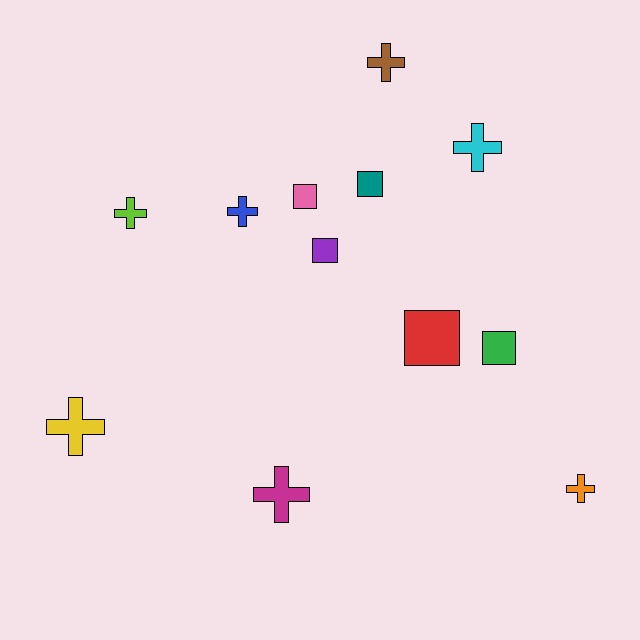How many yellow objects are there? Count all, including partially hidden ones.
There is 1 yellow object.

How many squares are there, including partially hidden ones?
There are 5 squares.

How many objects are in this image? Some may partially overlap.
There are 12 objects.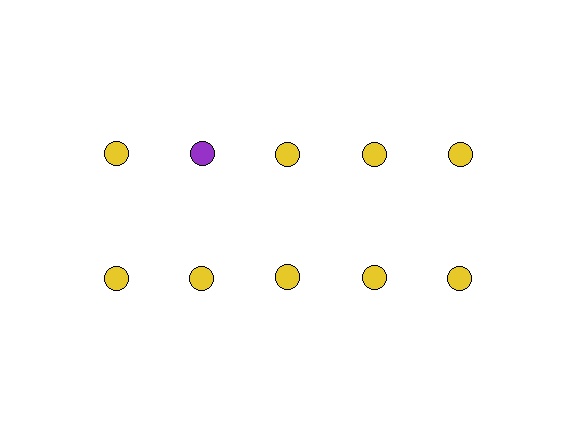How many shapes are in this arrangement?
There are 10 shapes arranged in a grid pattern.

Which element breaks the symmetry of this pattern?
The purple circle in the top row, second from left column breaks the symmetry. All other shapes are yellow circles.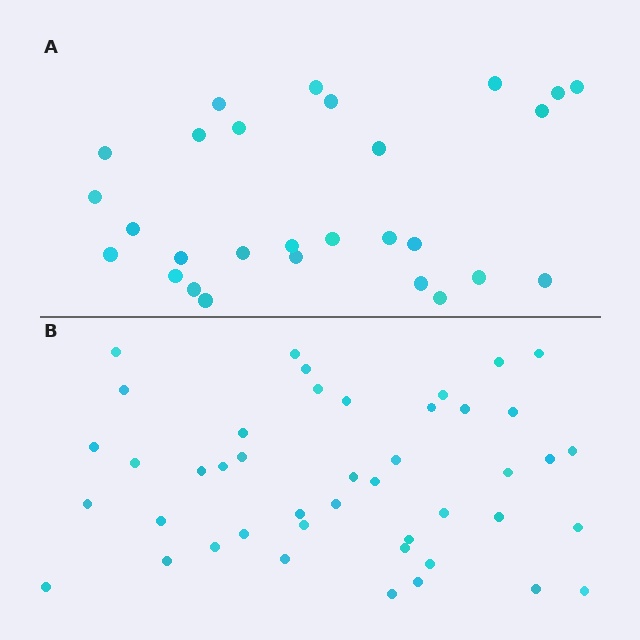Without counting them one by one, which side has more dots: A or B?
Region B (the bottom region) has more dots.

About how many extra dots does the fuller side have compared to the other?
Region B has approximately 15 more dots than region A.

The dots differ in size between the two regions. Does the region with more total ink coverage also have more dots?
No. Region A has more total ink coverage because its dots are larger, but region B actually contains more individual dots. Total area can be misleading — the number of items is what matters here.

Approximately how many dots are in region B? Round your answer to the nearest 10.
About 40 dots. (The exact count is 44, which rounds to 40.)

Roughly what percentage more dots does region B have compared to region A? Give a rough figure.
About 55% more.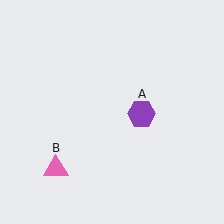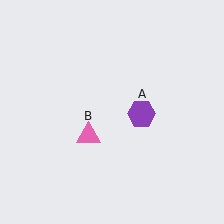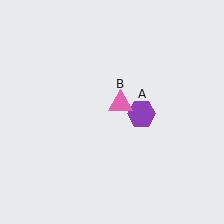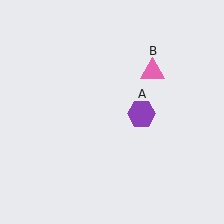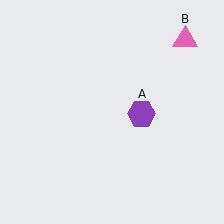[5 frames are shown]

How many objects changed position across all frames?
1 object changed position: pink triangle (object B).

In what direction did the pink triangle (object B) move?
The pink triangle (object B) moved up and to the right.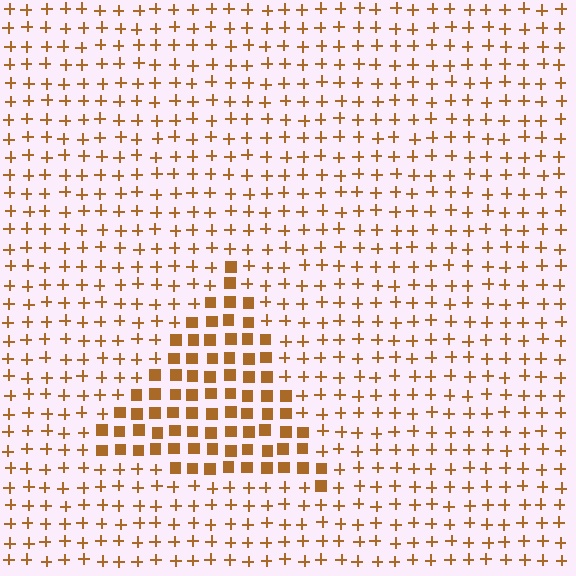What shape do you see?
I see a triangle.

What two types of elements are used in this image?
The image uses squares inside the triangle region and plus signs outside it.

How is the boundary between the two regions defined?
The boundary is defined by a change in element shape: squares inside vs. plus signs outside. All elements share the same color and spacing.